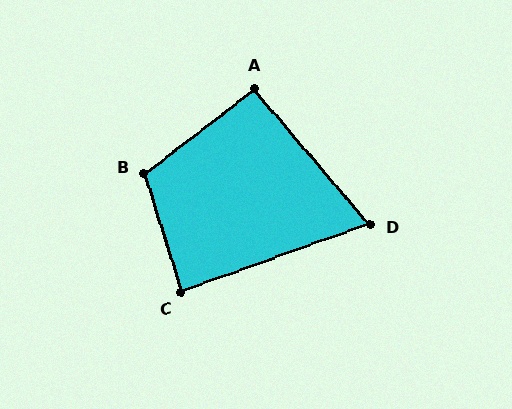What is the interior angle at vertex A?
Approximately 93 degrees (approximately right).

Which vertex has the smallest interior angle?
D, at approximately 69 degrees.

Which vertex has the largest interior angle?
B, at approximately 111 degrees.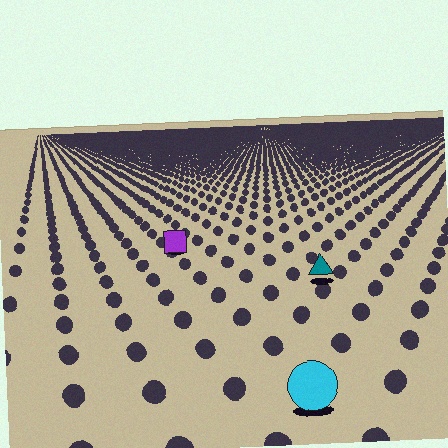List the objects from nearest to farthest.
From nearest to farthest: the cyan circle, the teal triangle, the purple square.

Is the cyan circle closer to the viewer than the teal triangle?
Yes. The cyan circle is closer — you can tell from the texture gradient: the ground texture is coarser near it.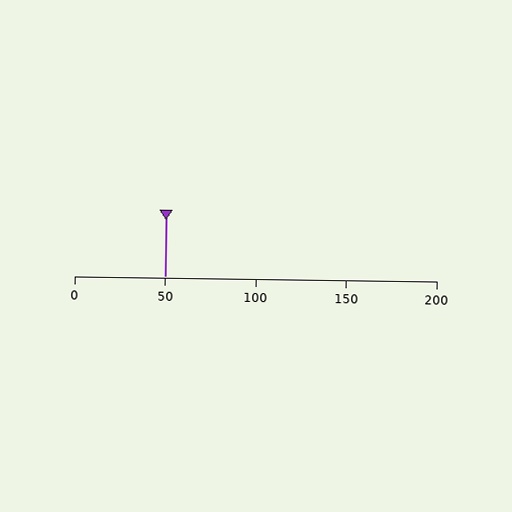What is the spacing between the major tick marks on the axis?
The major ticks are spaced 50 apart.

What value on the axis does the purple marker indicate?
The marker indicates approximately 50.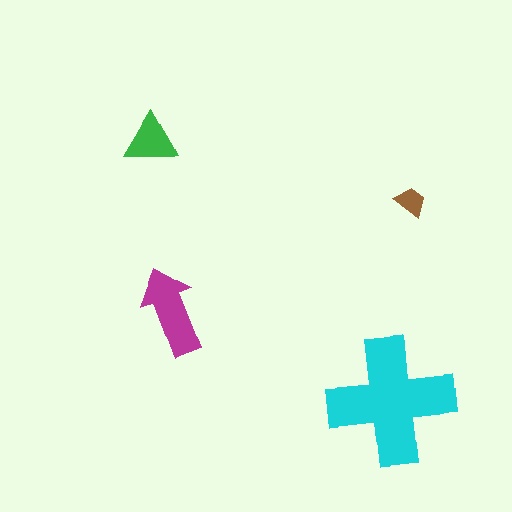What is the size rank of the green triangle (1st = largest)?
3rd.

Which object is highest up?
The green triangle is topmost.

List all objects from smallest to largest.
The brown trapezoid, the green triangle, the magenta arrow, the cyan cross.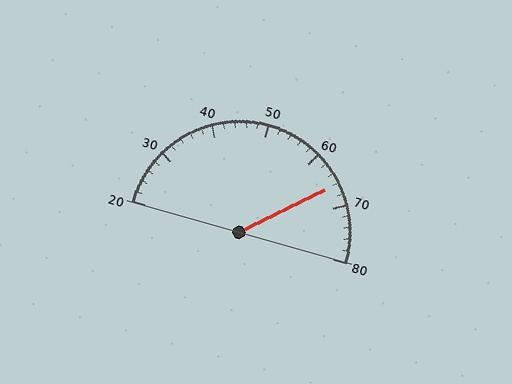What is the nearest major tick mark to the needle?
The nearest major tick mark is 70.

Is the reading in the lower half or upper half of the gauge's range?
The reading is in the upper half of the range (20 to 80).